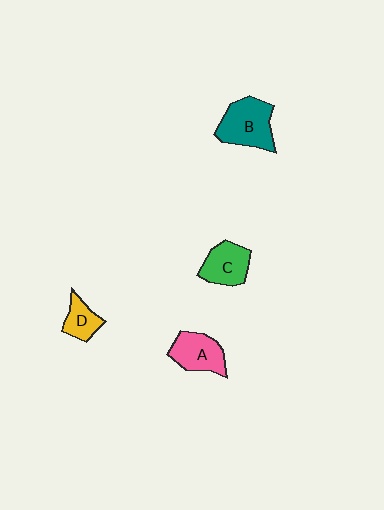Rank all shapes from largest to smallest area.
From largest to smallest: B (teal), A (pink), C (green), D (yellow).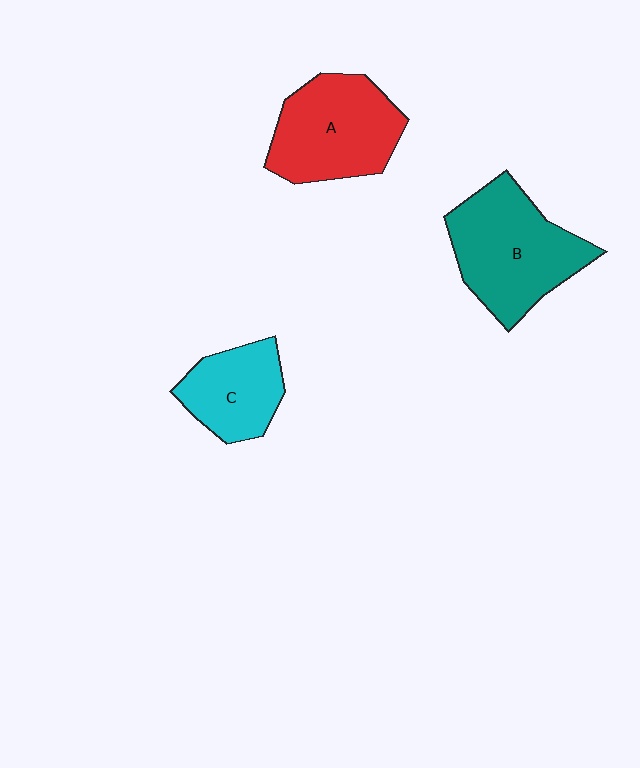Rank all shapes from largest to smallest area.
From largest to smallest: B (teal), A (red), C (cyan).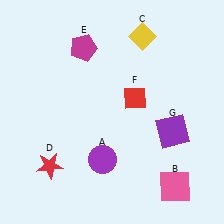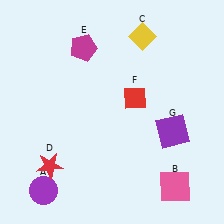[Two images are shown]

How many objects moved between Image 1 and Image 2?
1 object moved between the two images.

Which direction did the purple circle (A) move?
The purple circle (A) moved left.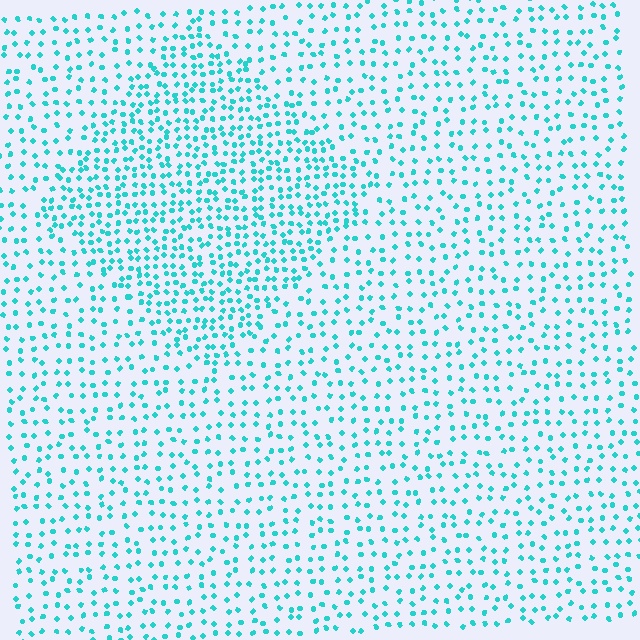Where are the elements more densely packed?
The elements are more densely packed inside the diamond boundary.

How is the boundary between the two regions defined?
The boundary is defined by a change in element density (approximately 1.8x ratio). All elements are the same color, size, and shape.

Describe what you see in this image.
The image contains small cyan elements arranged at two different densities. A diamond-shaped region is visible where the elements are more densely packed than the surrounding area.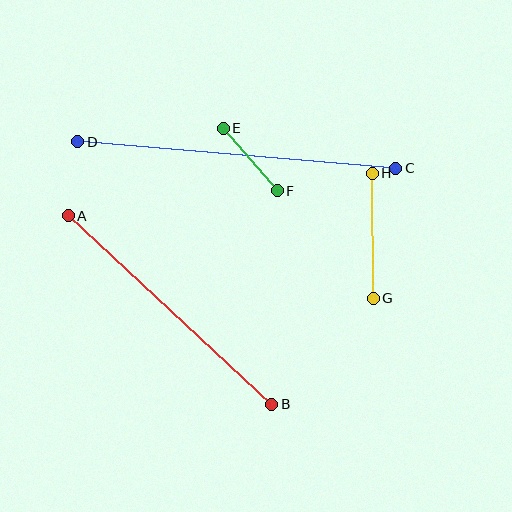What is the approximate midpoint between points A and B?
The midpoint is at approximately (170, 310) pixels.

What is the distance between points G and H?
The distance is approximately 125 pixels.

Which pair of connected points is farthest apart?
Points C and D are farthest apart.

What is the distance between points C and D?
The distance is approximately 319 pixels.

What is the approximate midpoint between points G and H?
The midpoint is at approximately (373, 236) pixels.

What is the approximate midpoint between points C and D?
The midpoint is at approximately (237, 155) pixels.